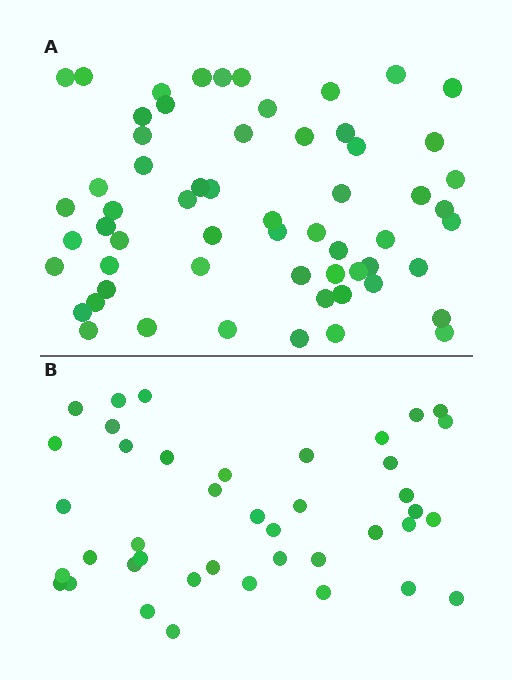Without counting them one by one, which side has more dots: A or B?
Region A (the top region) has more dots.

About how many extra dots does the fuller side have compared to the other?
Region A has approximately 20 more dots than region B.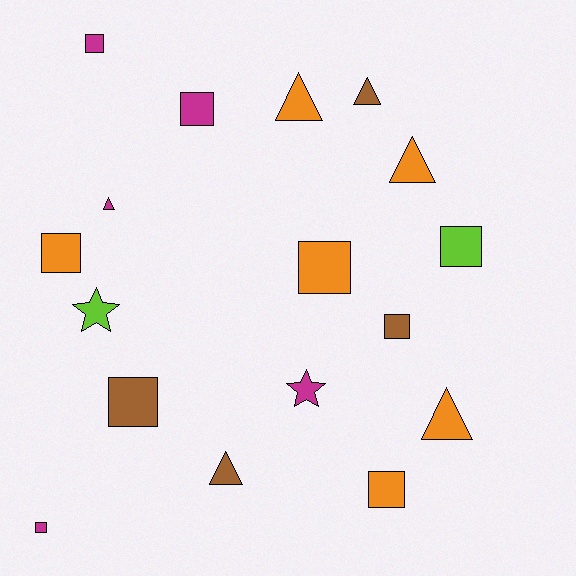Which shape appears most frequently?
Square, with 9 objects.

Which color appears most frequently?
Orange, with 6 objects.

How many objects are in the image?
There are 17 objects.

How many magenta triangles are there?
There is 1 magenta triangle.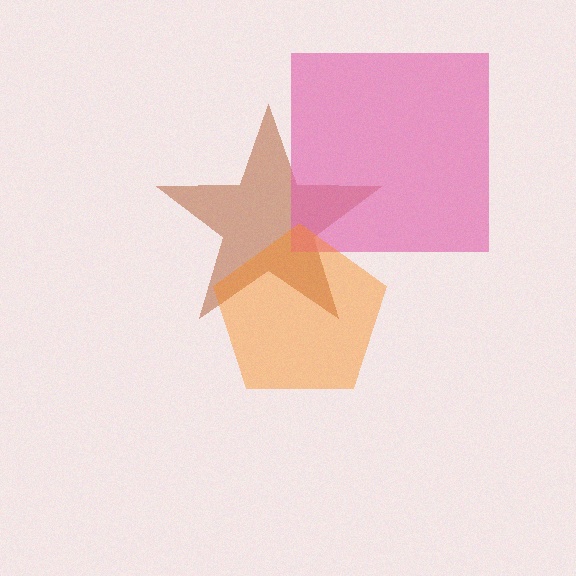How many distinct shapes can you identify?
There are 3 distinct shapes: a brown star, a pink square, an orange pentagon.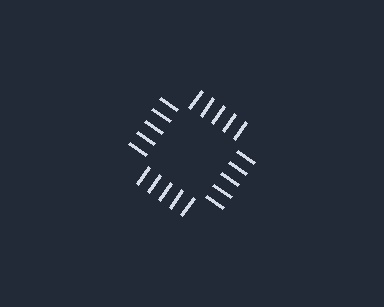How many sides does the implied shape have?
4 sides — the line-ends trace a square.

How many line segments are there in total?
20 — 5 along each of the 4 edges.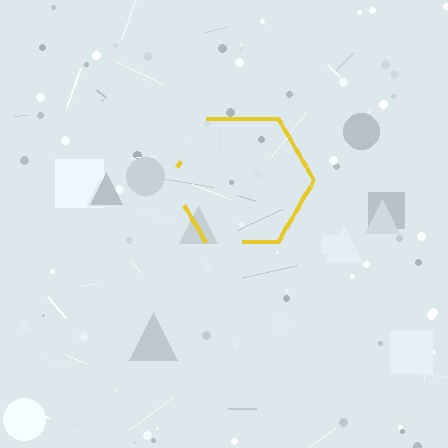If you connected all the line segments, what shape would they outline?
They would outline a hexagon.